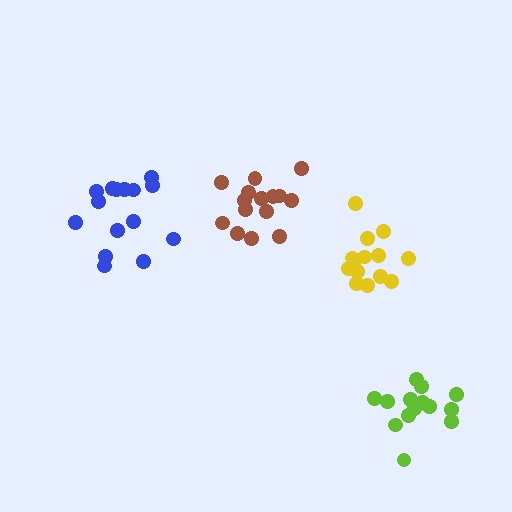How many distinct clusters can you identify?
There are 4 distinct clusters.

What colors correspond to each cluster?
The clusters are colored: lime, blue, yellow, brown.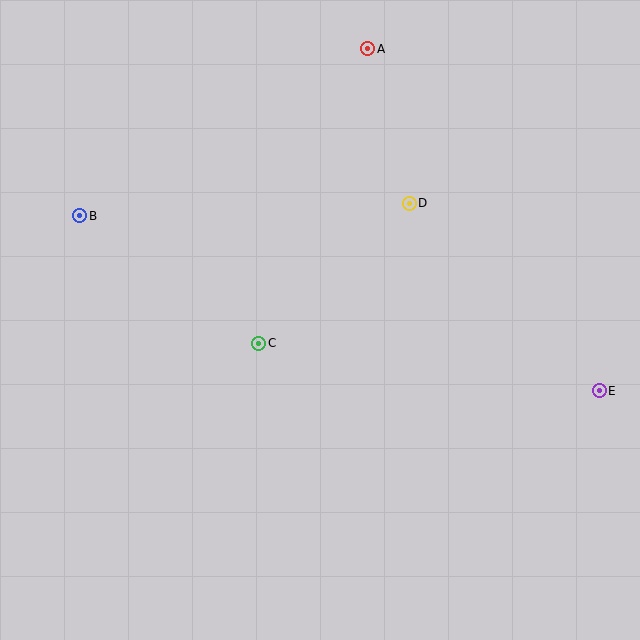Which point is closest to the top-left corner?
Point B is closest to the top-left corner.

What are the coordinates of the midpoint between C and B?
The midpoint between C and B is at (169, 279).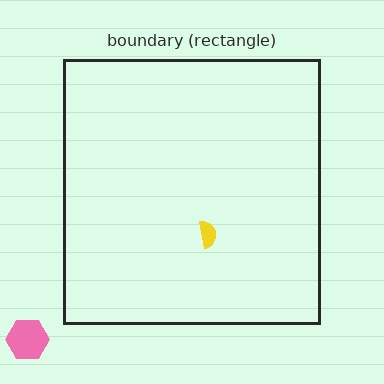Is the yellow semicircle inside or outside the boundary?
Inside.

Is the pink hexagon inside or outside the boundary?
Outside.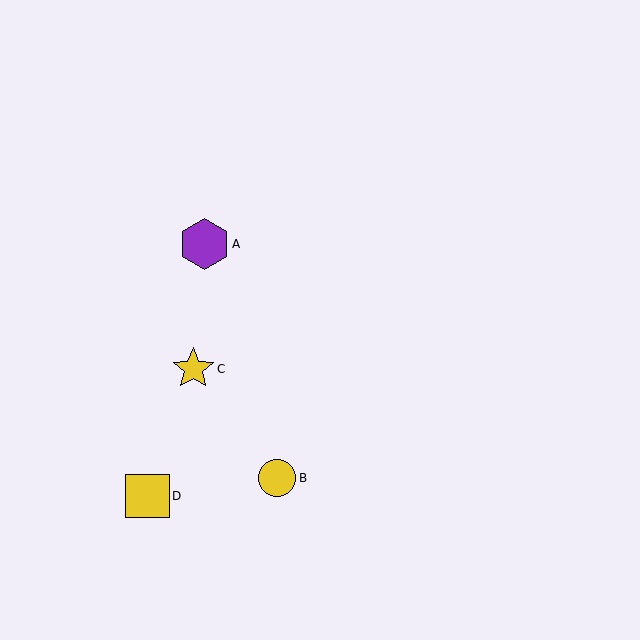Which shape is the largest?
The purple hexagon (labeled A) is the largest.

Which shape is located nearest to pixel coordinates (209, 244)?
The purple hexagon (labeled A) at (204, 244) is nearest to that location.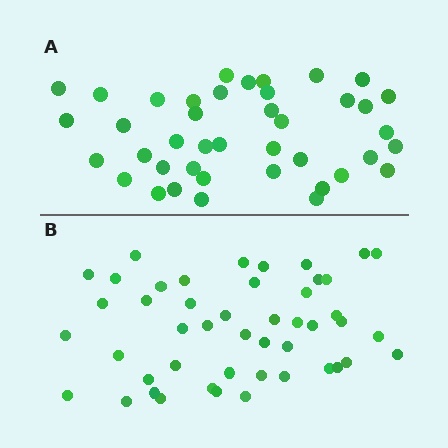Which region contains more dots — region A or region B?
Region B (the bottom region) has more dots.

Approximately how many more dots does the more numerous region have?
Region B has about 6 more dots than region A.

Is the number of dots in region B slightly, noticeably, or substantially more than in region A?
Region B has only slightly more — the two regions are fairly close. The ratio is roughly 1.1 to 1.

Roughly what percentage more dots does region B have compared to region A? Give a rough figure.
About 15% more.